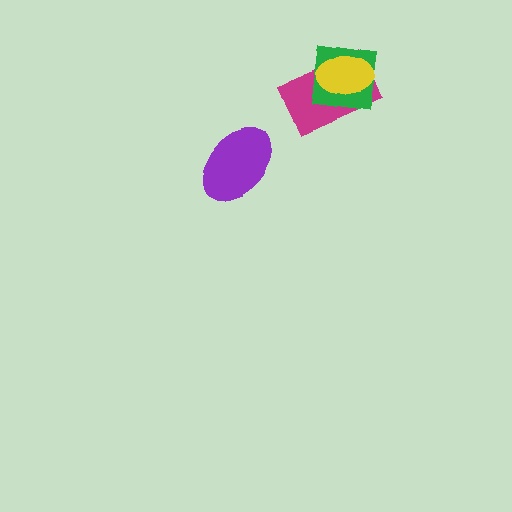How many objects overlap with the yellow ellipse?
2 objects overlap with the yellow ellipse.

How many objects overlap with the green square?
2 objects overlap with the green square.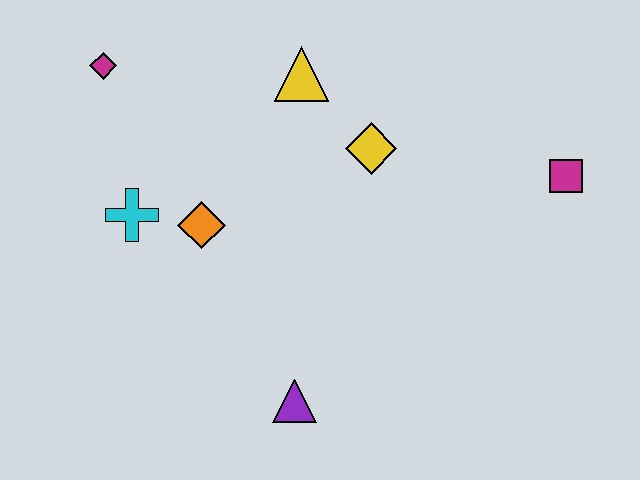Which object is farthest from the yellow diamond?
The magenta diamond is farthest from the yellow diamond.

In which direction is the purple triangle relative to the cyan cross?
The purple triangle is below the cyan cross.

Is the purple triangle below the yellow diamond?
Yes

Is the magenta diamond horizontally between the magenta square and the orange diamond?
No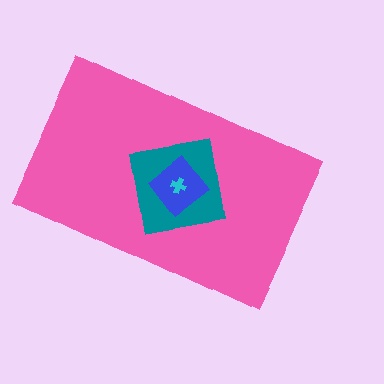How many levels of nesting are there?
4.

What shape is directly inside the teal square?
The blue diamond.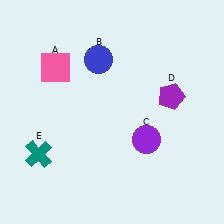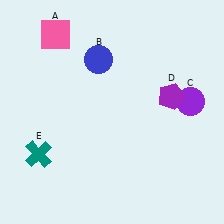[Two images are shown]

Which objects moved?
The objects that moved are: the pink square (A), the purple circle (C).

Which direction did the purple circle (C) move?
The purple circle (C) moved right.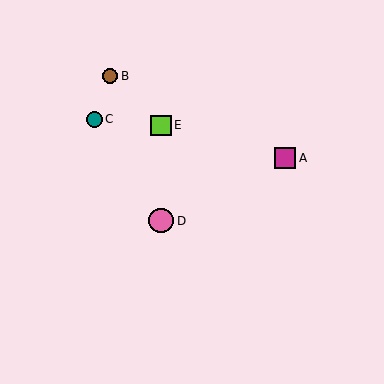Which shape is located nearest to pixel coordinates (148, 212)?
The pink circle (labeled D) at (161, 221) is nearest to that location.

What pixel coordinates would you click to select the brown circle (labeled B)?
Click at (110, 76) to select the brown circle B.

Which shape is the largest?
The pink circle (labeled D) is the largest.